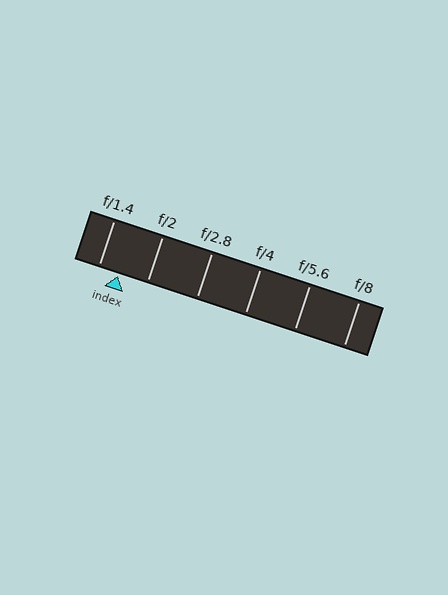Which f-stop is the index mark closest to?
The index mark is closest to f/1.4.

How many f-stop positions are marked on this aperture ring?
There are 6 f-stop positions marked.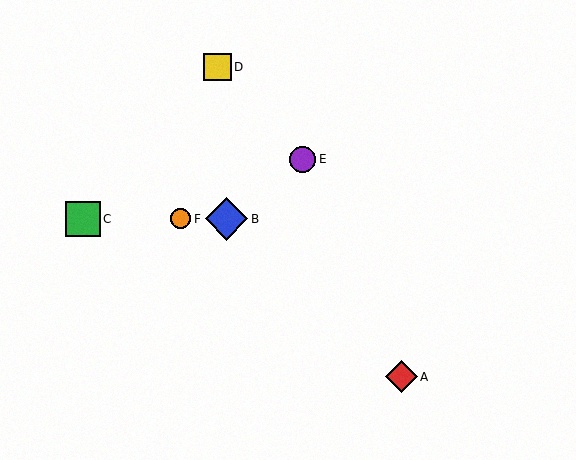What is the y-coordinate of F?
Object F is at y≈219.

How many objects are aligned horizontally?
3 objects (B, C, F) are aligned horizontally.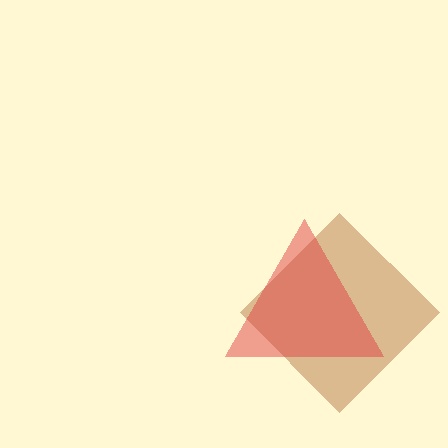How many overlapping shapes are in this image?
There are 2 overlapping shapes in the image.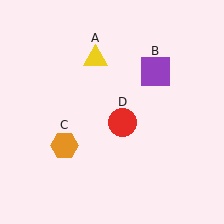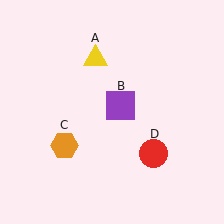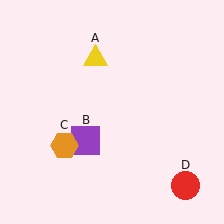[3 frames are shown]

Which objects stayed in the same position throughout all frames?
Yellow triangle (object A) and orange hexagon (object C) remained stationary.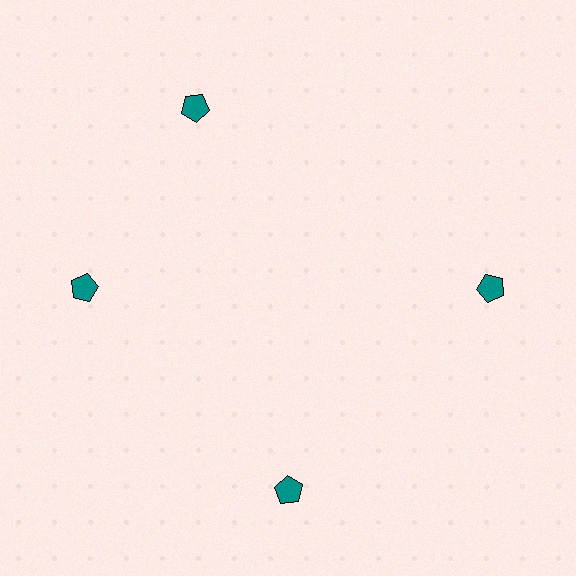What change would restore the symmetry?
The symmetry would be restored by rotating it back into even spacing with its neighbors so that all 4 pentagons sit at equal angles and equal distance from the center.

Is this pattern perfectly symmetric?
No. The 4 teal pentagons are arranged in a ring, but one element near the 12 o'clock position is rotated out of alignment along the ring, breaking the 4-fold rotational symmetry.